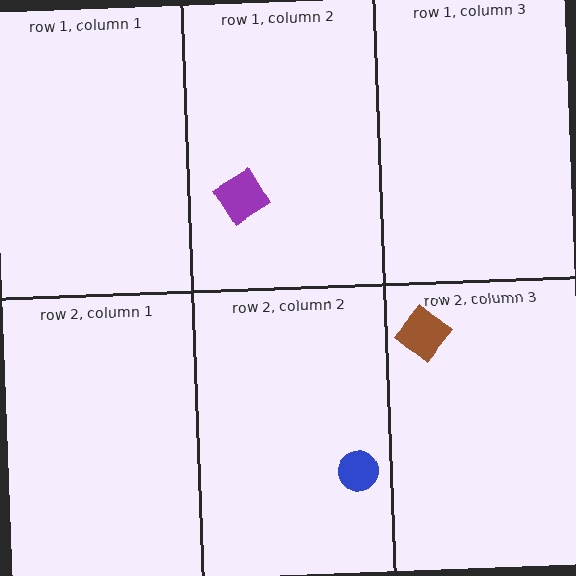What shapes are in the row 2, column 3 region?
The brown diamond.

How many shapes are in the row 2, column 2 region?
1.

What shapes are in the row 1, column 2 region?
The purple diamond.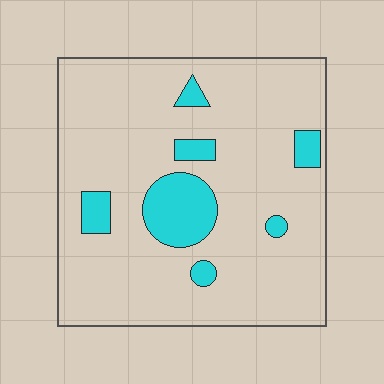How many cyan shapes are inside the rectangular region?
7.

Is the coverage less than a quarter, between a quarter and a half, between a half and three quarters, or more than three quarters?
Less than a quarter.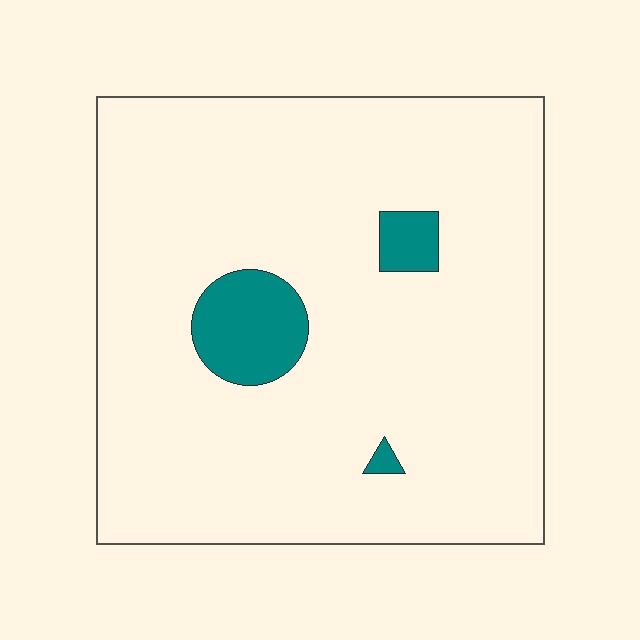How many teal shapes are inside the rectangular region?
3.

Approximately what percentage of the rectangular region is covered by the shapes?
Approximately 10%.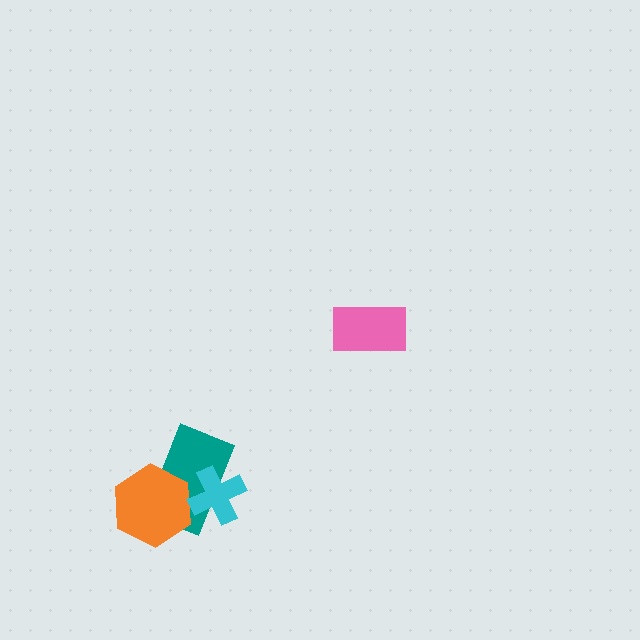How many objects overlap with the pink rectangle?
0 objects overlap with the pink rectangle.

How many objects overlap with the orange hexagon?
1 object overlaps with the orange hexagon.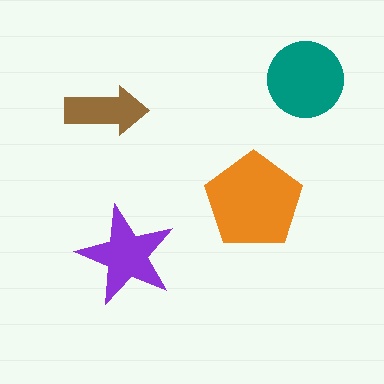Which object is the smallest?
The brown arrow.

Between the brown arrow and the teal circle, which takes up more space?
The teal circle.